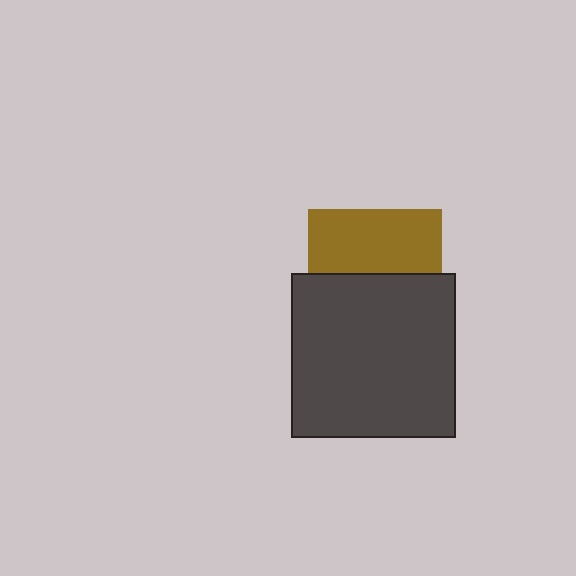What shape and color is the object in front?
The object in front is a dark gray square.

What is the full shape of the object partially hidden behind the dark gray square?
The partially hidden object is a brown square.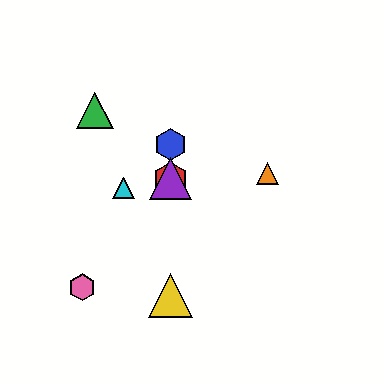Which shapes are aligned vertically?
The red hexagon, the blue hexagon, the yellow triangle, the purple triangle are aligned vertically.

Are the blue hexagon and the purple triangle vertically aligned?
Yes, both are at x≈171.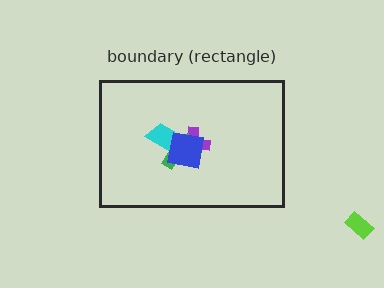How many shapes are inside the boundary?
4 inside, 1 outside.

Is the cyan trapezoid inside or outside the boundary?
Inside.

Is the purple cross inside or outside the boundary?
Inside.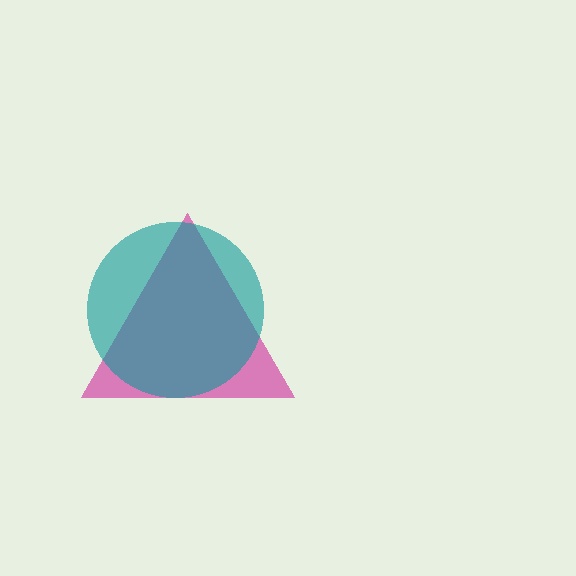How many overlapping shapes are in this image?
There are 2 overlapping shapes in the image.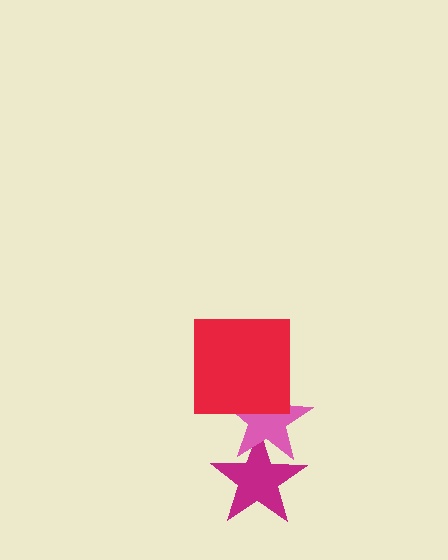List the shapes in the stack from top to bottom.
From top to bottom: the red square, the pink star, the magenta star.